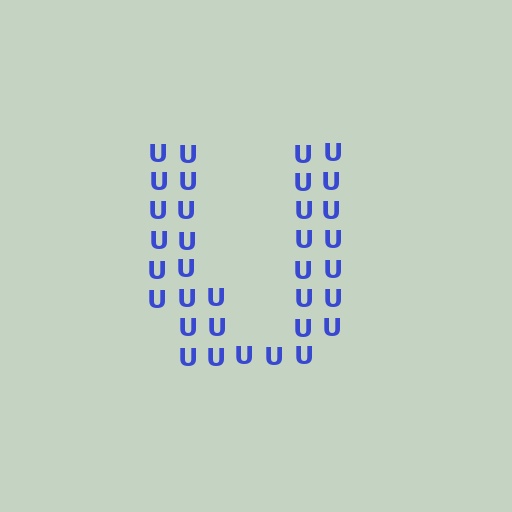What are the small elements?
The small elements are letter U's.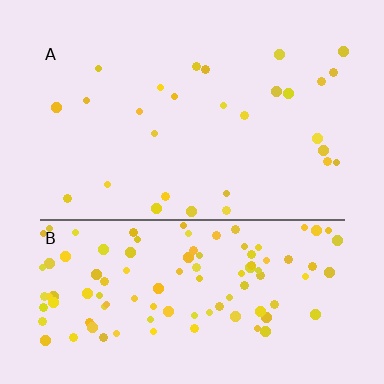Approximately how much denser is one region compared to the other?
Approximately 4.0× — region B over region A.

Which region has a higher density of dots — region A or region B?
B (the bottom).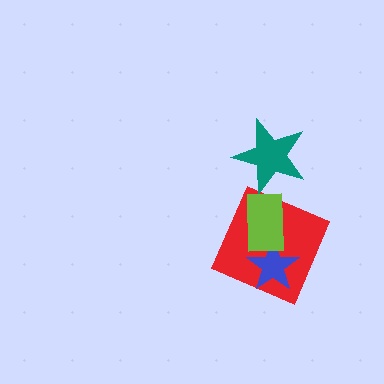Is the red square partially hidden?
Yes, it is partially covered by another shape.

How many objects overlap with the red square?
2 objects overlap with the red square.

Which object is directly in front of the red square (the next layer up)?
The blue star is directly in front of the red square.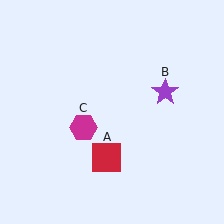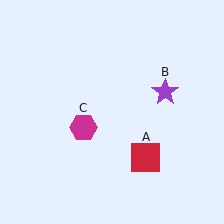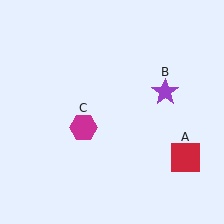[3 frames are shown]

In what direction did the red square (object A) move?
The red square (object A) moved right.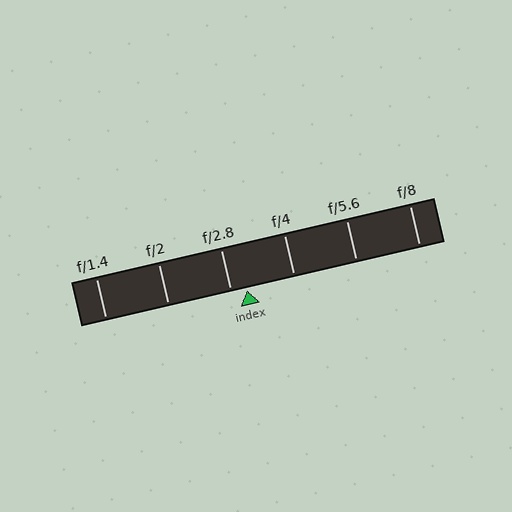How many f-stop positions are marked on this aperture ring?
There are 6 f-stop positions marked.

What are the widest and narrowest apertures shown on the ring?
The widest aperture shown is f/1.4 and the narrowest is f/8.